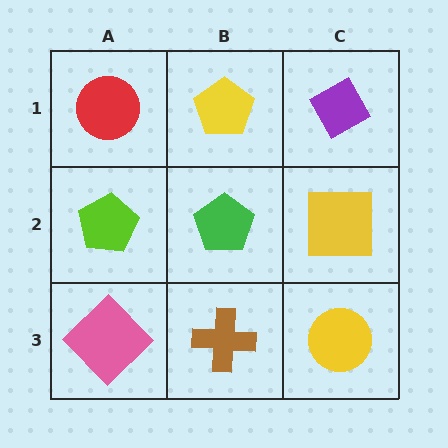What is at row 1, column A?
A red circle.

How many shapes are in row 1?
3 shapes.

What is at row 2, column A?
A lime pentagon.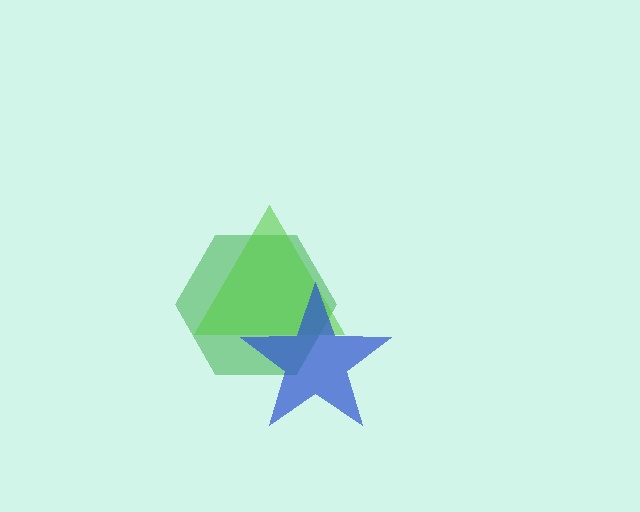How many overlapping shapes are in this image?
There are 3 overlapping shapes in the image.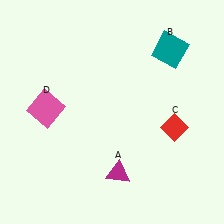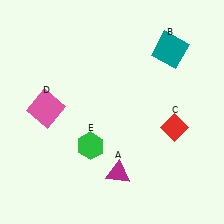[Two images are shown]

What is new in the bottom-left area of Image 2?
A green hexagon (E) was added in the bottom-left area of Image 2.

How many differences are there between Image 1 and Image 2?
There is 1 difference between the two images.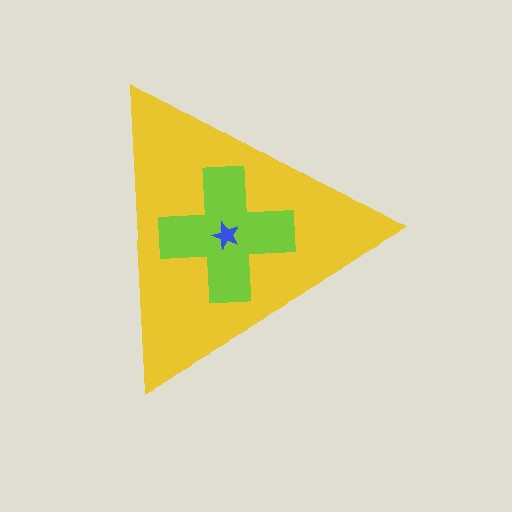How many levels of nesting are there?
3.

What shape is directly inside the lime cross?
The blue star.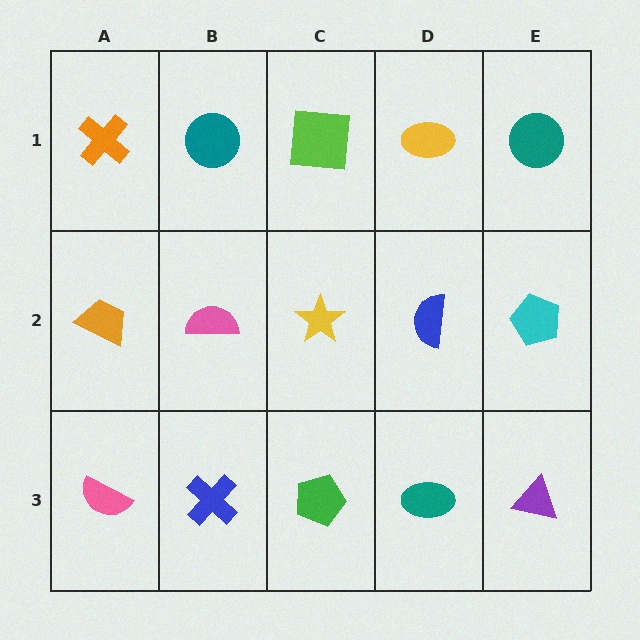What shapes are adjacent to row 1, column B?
A pink semicircle (row 2, column B), an orange cross (row 1, column A), a lime square (row 1, column C).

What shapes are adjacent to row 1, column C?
A yellow star (row 2, column C), a teal circle (row 1, column B), a yellow ellipse (row 1, column D).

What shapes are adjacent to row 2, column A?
An orange cross (row 1, column A), a pink semicircle (row 3, column A), a pink semicircle (row 2, column B).